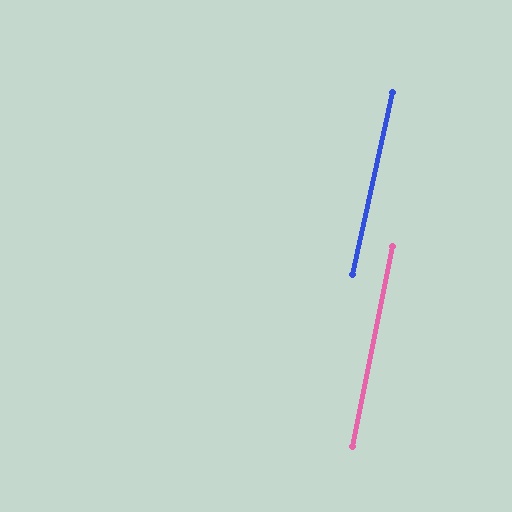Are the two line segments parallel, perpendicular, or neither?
Parallel — their directions differ by only 1.0°.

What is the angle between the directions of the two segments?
Approximately 1 degree.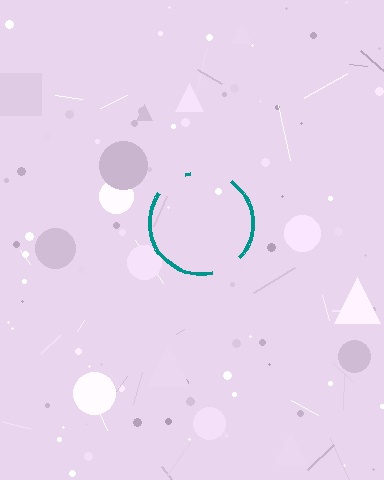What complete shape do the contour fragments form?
The contour fragments form a circle.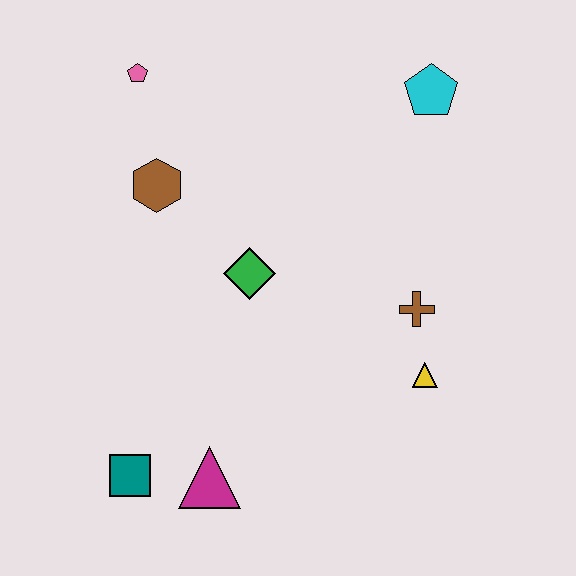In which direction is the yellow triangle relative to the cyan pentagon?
The yellow triangle is below the cyan pentagon.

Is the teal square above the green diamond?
No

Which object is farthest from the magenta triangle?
The cyan pentagon is farthest from the magenta triangle.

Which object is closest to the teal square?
The magenta triangle is closest to the teal square.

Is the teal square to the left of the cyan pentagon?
Yes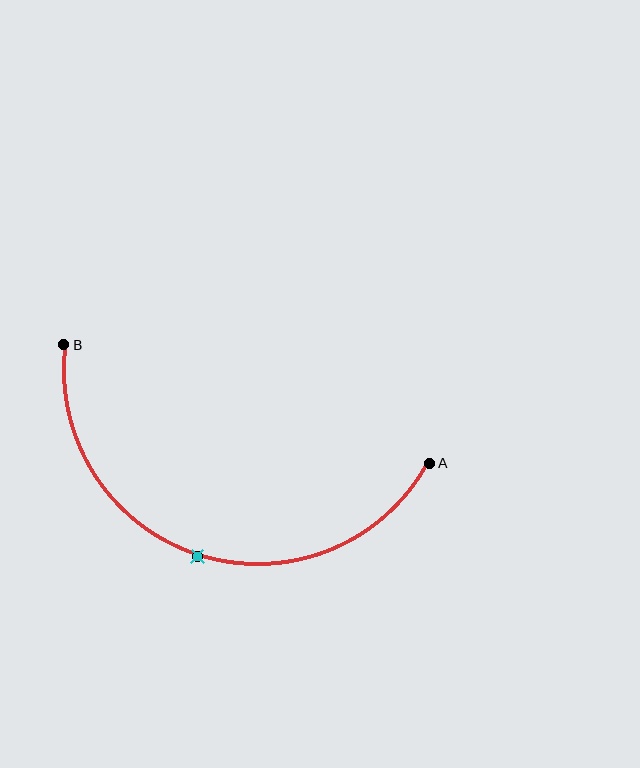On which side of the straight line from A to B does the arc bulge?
The arc bulges below the straight line connecting A and B.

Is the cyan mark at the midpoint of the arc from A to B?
Yes. The cyan mark lies on the arc at equal arc-length from both A and B — it is the arc midpoint.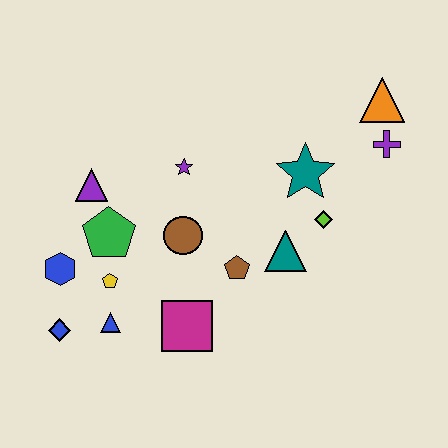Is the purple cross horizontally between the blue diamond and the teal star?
No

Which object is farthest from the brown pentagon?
The orange triangle is farthest from the brown pentagon.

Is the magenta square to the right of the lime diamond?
No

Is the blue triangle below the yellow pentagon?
Yes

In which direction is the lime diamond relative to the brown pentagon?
The lime diamond is to the right of the brown pentagon.